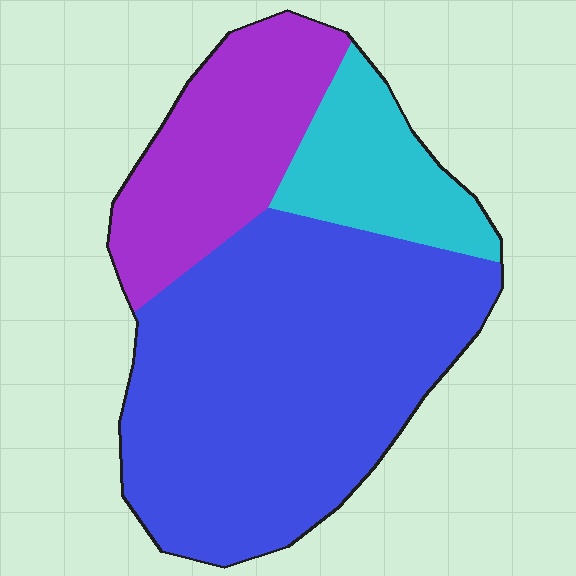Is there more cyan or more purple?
Purple.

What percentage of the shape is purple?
Purple takes up about one quarter (1/4) of the shape.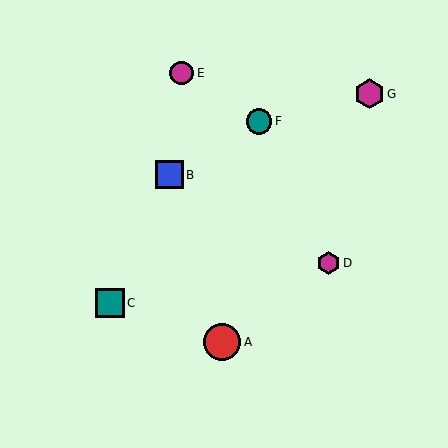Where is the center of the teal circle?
The center of the teal circle is at (259, 121).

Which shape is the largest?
The red circle (labeled A) is the largest.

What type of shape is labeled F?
Shape F is a teal circle.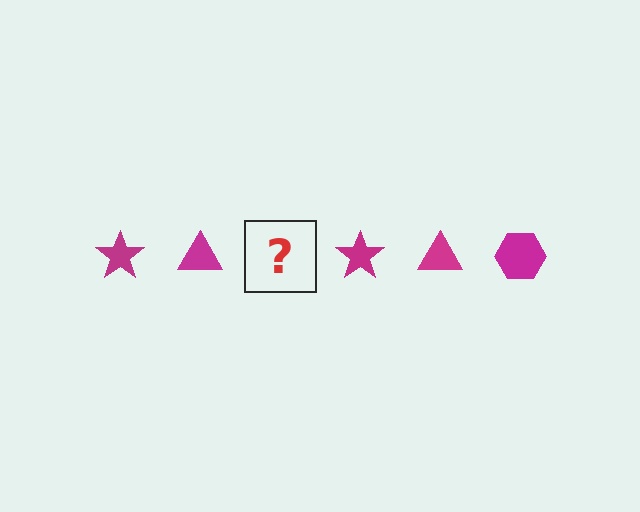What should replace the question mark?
The question mark should be replaced with a magenta hexagon.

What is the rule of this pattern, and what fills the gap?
The rule is that the pattern cycles through star, triangle, hexagon shapes in magenta. The gap should be filled with a magenta hexagon.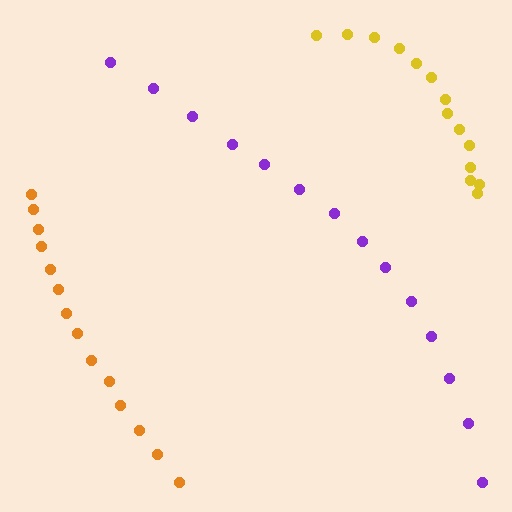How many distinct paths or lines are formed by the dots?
There are 3 distinct paths.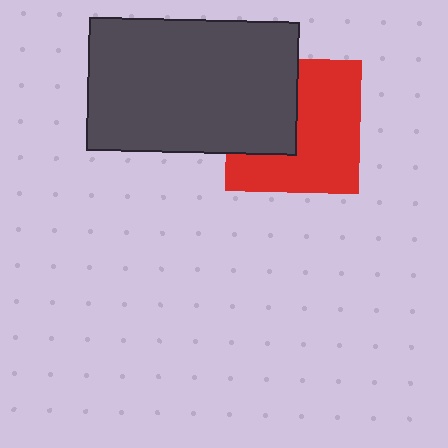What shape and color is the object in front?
The object in front is a dark gray rectangle.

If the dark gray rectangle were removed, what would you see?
You would see the complete red square.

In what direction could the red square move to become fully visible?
The red square could move right. That would shift it out from behind the dark gray rectangle entirely.